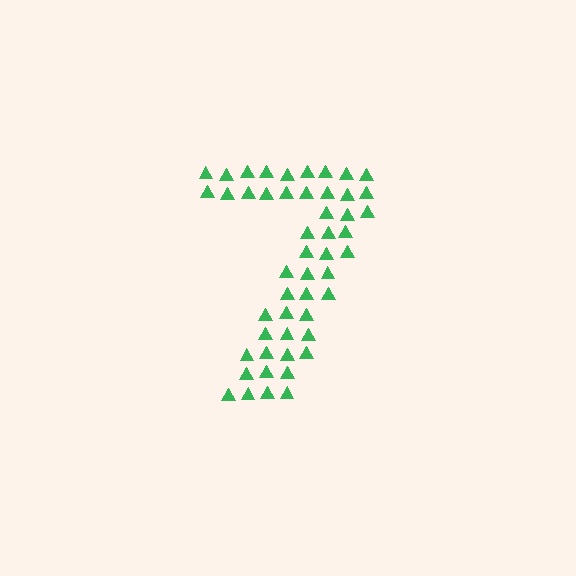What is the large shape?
The large shape is the digit 7.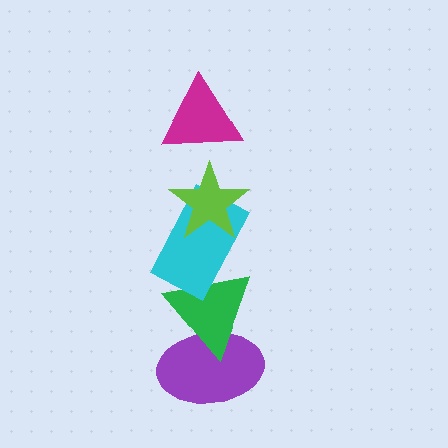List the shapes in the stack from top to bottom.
From top to bottom: the magenta triangle, the lime star, the cyan rectangle, the green triangle, the purple ellipse.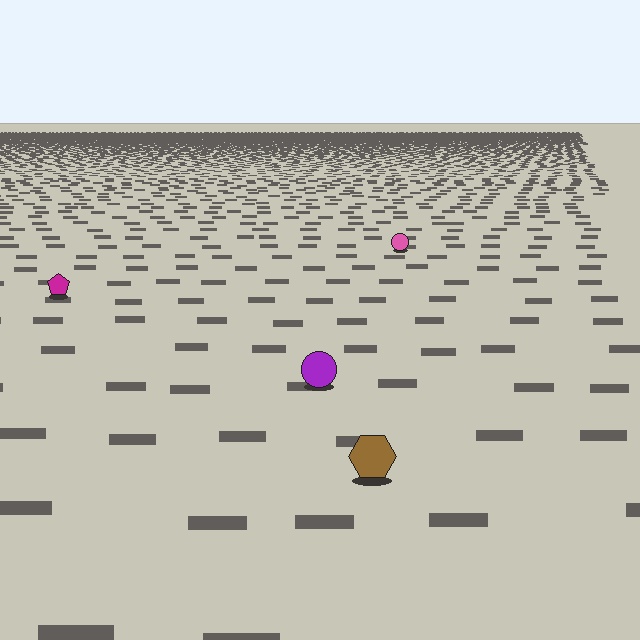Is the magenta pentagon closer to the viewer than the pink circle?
Yes. The magenta pentagon is closer — you can tell from the texture gradient: the ground texture is coarser near it.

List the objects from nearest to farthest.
From nearest to farthest: the brown hexagon, the purple circle, the magenta pentagon, the pink circle.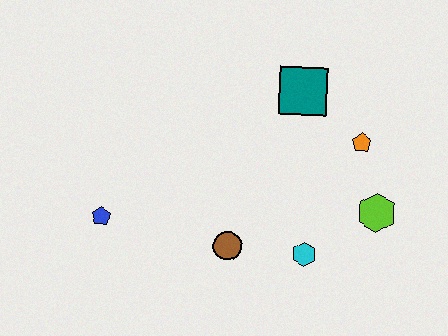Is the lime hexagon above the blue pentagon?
Yes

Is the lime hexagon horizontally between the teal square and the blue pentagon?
No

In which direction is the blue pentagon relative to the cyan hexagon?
The blue pentagon is to the left of the cyan hexagon.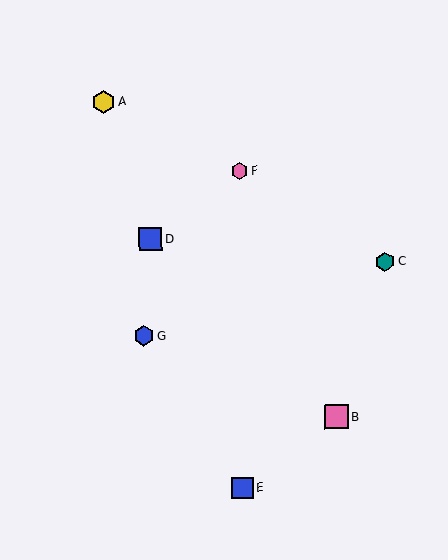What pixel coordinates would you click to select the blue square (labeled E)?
Click at (243, 488) to select the blue square E.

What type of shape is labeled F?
Shape F is a pink hexagon.